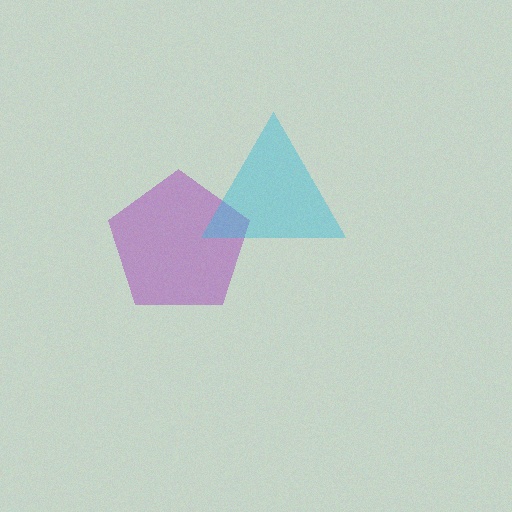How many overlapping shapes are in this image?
There are 2 overlapping shapes in the image.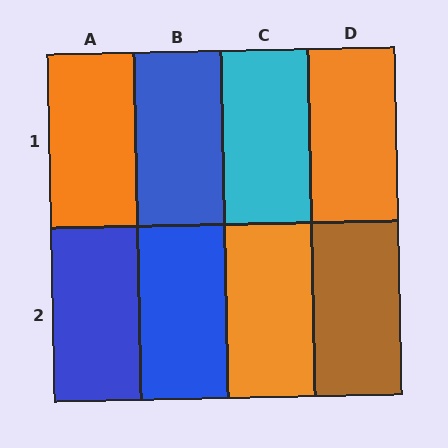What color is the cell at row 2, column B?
Blue.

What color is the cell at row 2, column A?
Blue.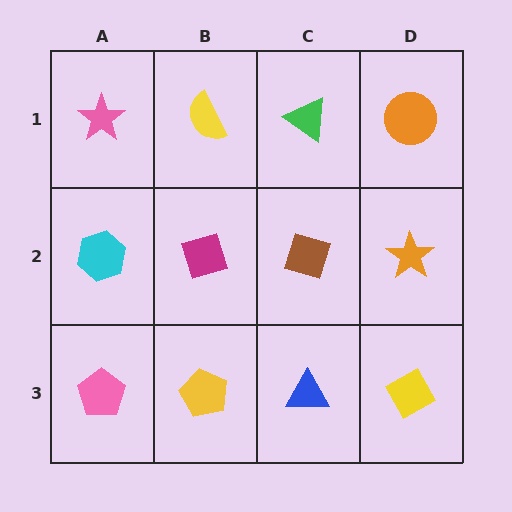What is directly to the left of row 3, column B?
A pink pentagon.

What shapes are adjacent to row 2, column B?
A yellow semicircle (row 1, column B), a yellow pentagon (row 3, column B), a cyan hexagon (row 2, column A), a brown diamond (row 2, column C).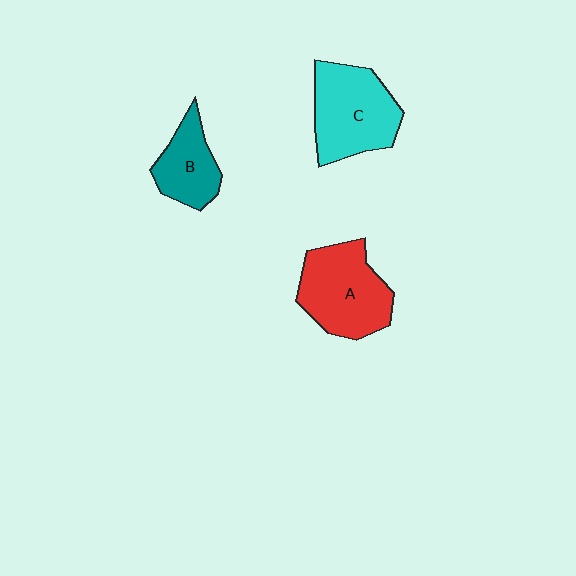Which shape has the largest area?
Shape C (cyan).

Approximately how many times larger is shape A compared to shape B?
Approximately 1.6 times.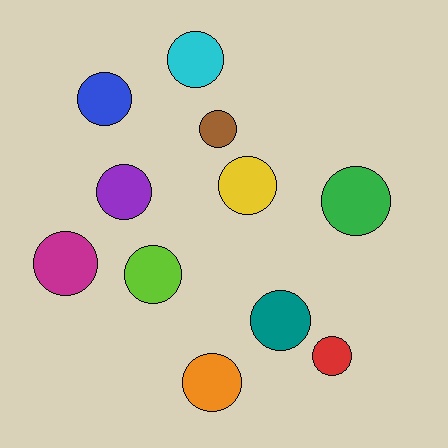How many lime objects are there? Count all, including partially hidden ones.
There is 1 lime object.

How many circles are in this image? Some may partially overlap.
There are 11 circles.